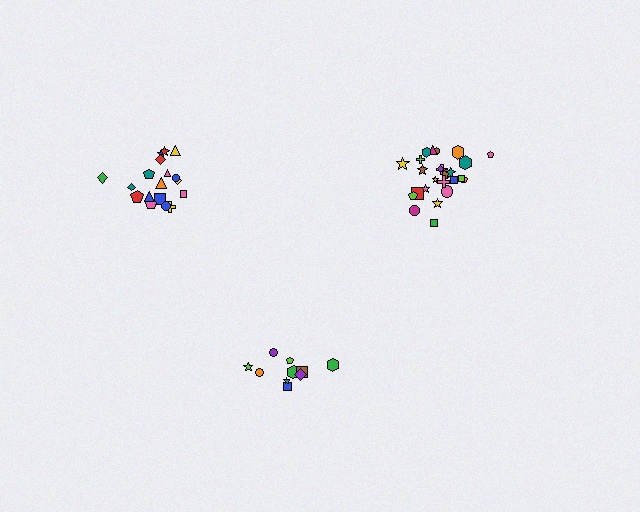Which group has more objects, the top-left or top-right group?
The top-right group.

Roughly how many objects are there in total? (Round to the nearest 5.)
Roughly 55 objects in total.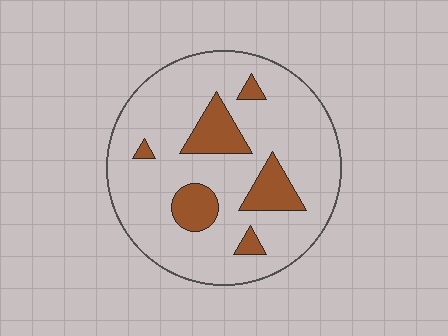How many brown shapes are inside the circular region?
6.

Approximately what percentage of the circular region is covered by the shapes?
Approximately 15%.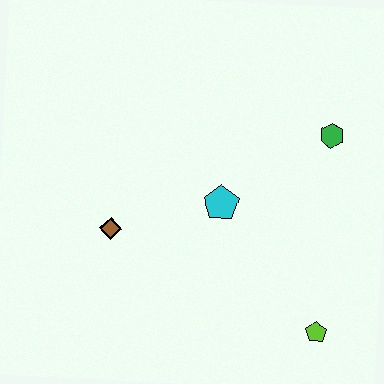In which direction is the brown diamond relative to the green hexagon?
The brown diamond is to the left of the green hexagon.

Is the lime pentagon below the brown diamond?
Yes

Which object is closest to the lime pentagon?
The cyan pentagon is closest to the lime pentagon.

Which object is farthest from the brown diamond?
The green hexagon is farthest from the brown diamond.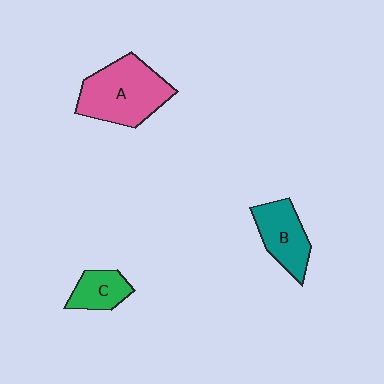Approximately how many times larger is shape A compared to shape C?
Approximately 2.3 times.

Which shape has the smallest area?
Shape C (green).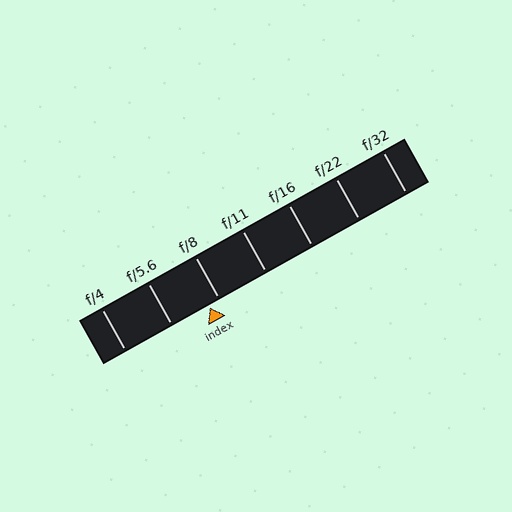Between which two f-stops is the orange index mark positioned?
The index mark is between f/5.6 and f/8.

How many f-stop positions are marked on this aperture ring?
There are 7 f-stop positions marked.